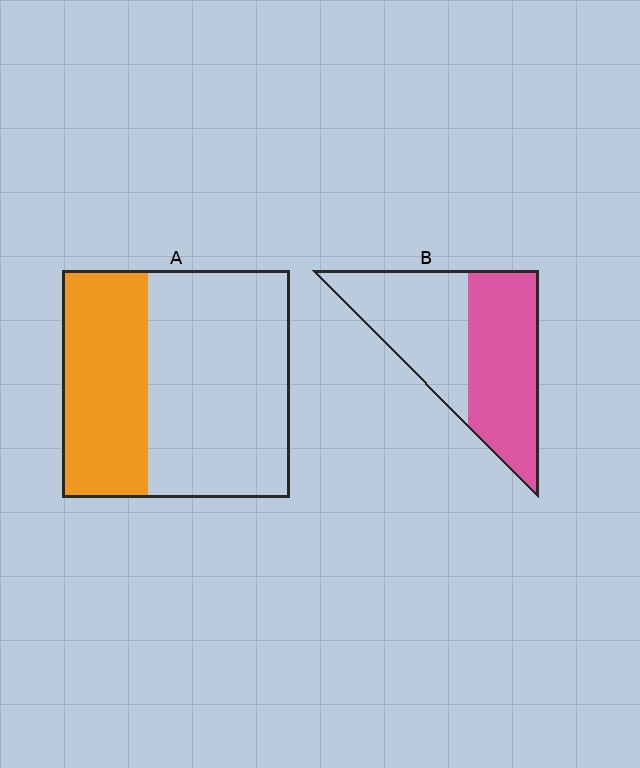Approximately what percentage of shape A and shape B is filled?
A is approximately 40% and B is approximately 55%.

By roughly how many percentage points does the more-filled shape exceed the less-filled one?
By roughly 15 percentage points (B over A).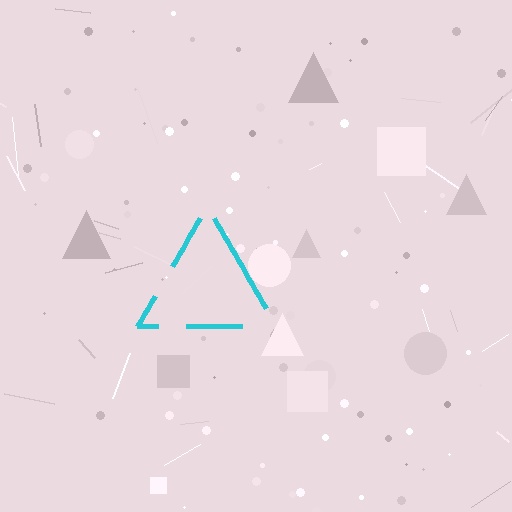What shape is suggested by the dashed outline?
The dashed outline suggests a triangle.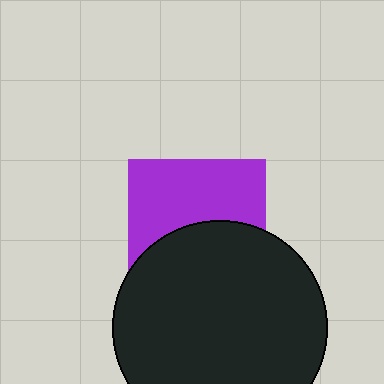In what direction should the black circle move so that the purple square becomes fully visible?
The black circle should move down. That is the shortest direction to clear the overlap and leave the purple square fully visible.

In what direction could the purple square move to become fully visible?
The purple square could move up. That would shift it out from behind the black circle entirely.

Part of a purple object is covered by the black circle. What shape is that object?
It is a square.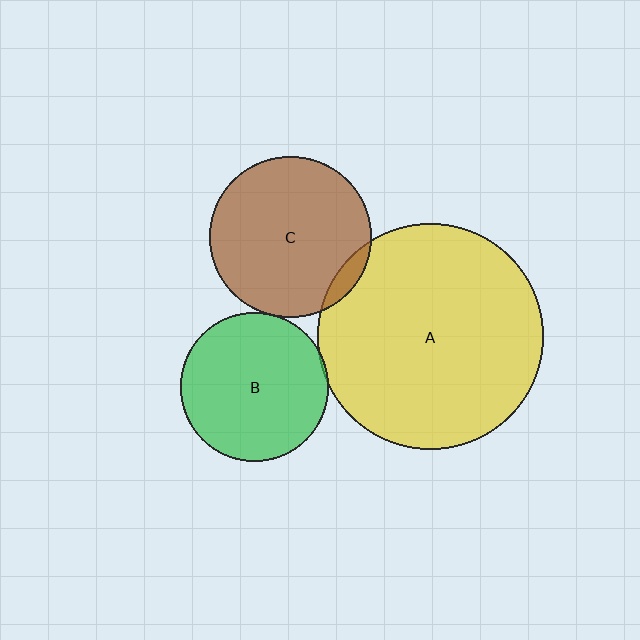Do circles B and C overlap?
Yes.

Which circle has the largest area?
Circle A (yellow).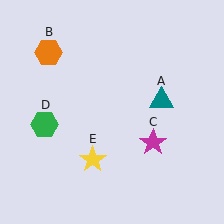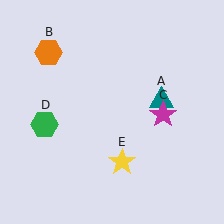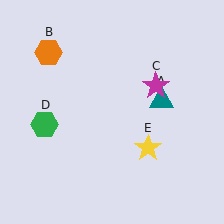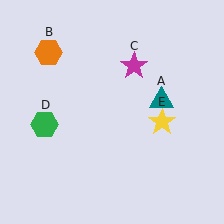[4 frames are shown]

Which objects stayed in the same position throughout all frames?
Teal triangle (object A) and orange hexagon (object B) and green hexagon (object D) remained stationary.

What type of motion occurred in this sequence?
The magenta star (object C), yellow star (object E) rotated counterclockwise around the center of the scene.